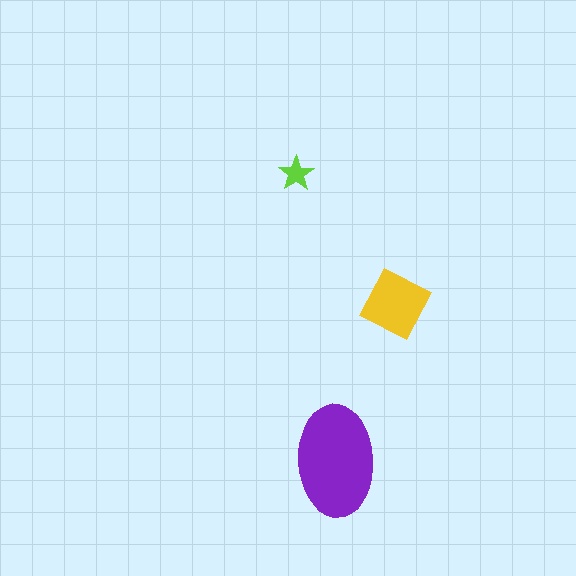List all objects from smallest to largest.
The lime star, the yellow square, the purple ellipse.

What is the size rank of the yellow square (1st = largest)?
2nd.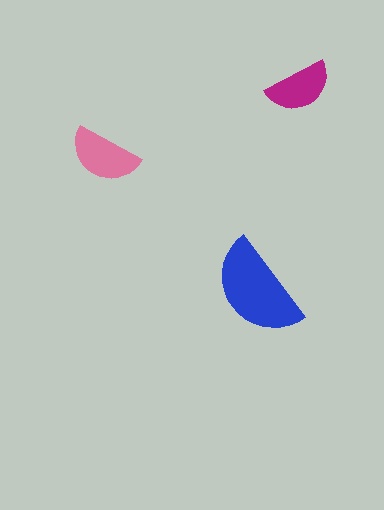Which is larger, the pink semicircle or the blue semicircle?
The blue one.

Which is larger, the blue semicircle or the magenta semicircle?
The blue one.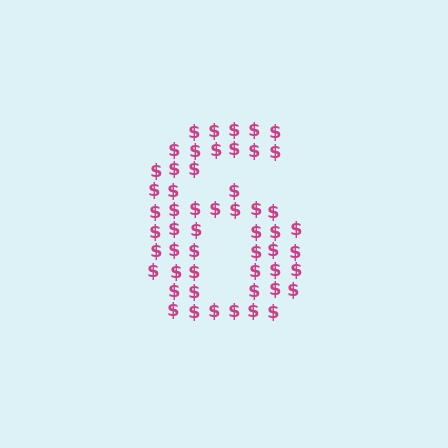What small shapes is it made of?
It is made of small dollar signs.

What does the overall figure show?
The overall figure shows the digit 6.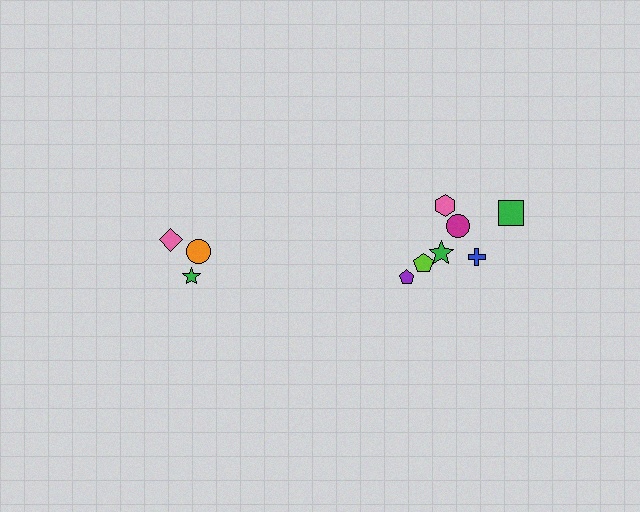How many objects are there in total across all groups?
There are 10 objects.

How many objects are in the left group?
There are 3 objects.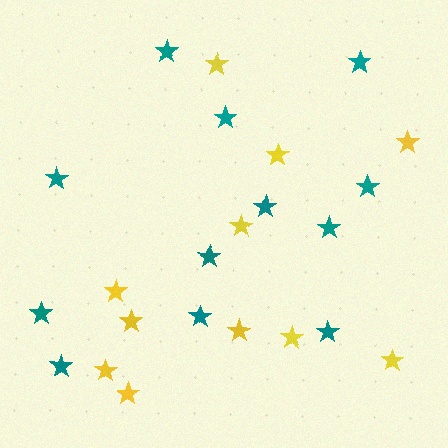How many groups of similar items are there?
There are 2 groups: one group of teal stars (12) and one group of yellow stars (11).